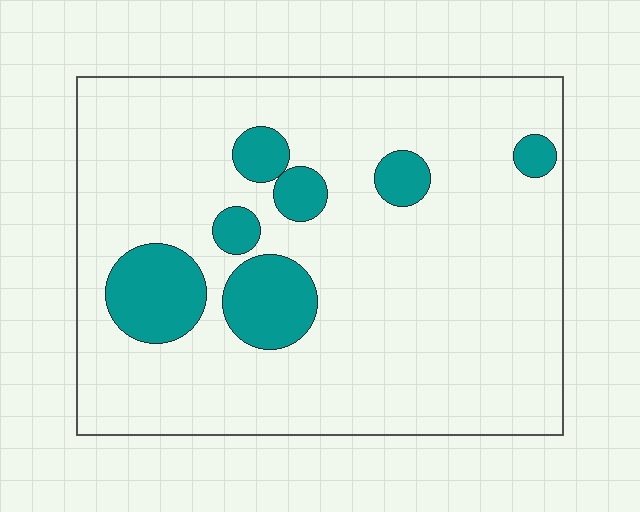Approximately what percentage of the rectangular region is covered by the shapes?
Approximately 15%.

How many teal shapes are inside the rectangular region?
7.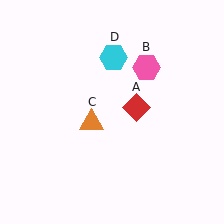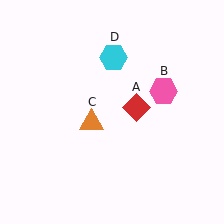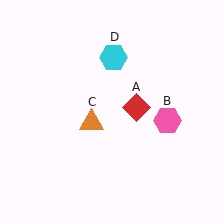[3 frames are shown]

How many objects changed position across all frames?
1 object changed position: pink hexagon (object B).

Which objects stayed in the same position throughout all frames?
Red diamond (object A) and orange triangle (object C) and cyan hexagon (object D) remained stationary.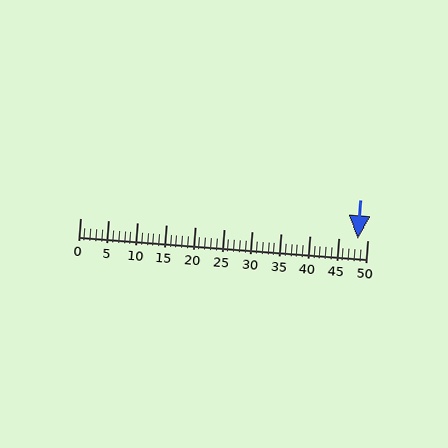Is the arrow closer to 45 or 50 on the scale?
The arrow is closer to 50.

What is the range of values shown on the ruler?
The ruler shows values from 0 to 50.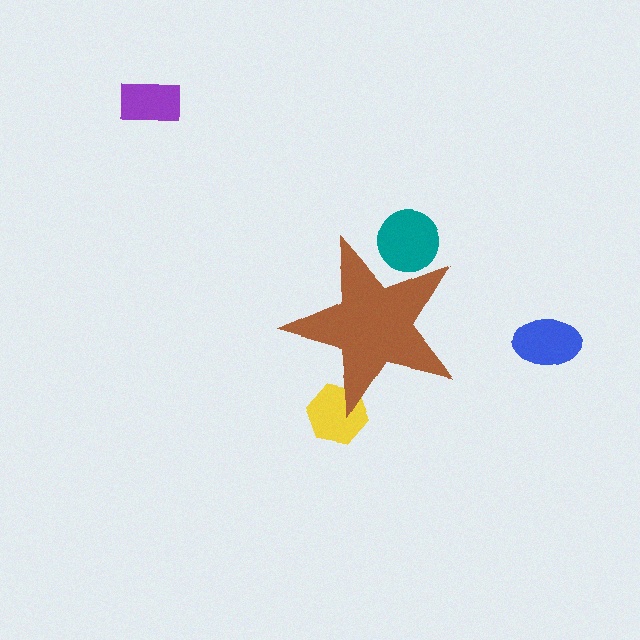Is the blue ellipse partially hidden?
No, the blue ellipse is fully visible.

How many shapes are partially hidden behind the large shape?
2 shapes are partially hidden.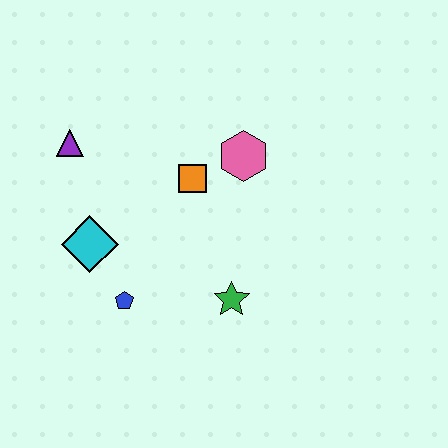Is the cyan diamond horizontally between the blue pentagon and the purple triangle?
Yes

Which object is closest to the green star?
The blue pentagon is closest to the green star.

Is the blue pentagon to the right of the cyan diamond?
Yes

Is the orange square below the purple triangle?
Yes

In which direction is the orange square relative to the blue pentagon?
The orange square is above the blue pentagon.